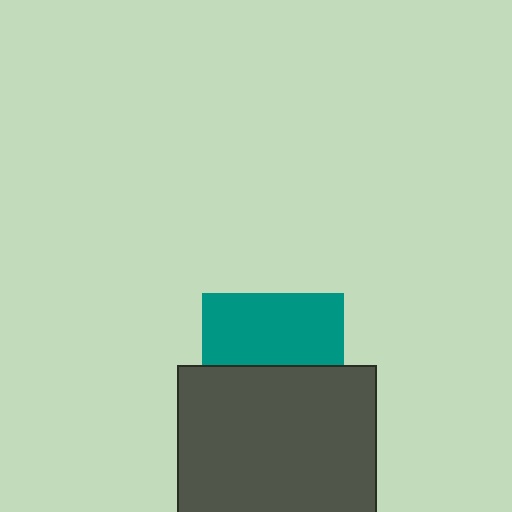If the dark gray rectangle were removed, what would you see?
You would see the complete teal square.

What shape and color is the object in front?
The object in front is a dark gray rectangle.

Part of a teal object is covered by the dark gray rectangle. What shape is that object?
It is a square.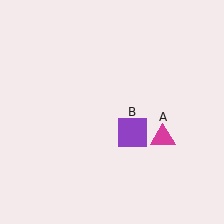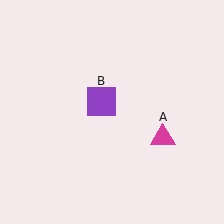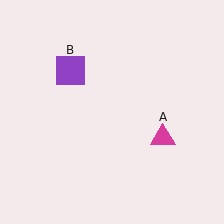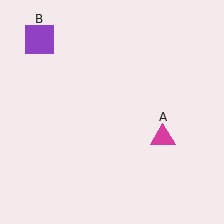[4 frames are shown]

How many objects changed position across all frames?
1 object changed position: purple square (object B).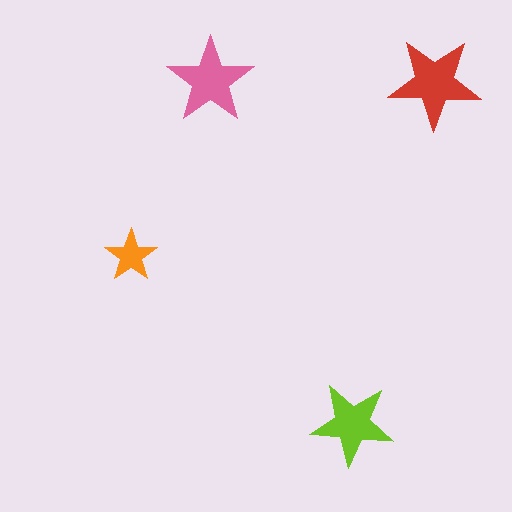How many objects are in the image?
There are 4 objects in the image.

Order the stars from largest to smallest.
the red one, the pink one, the lime one, the orange one.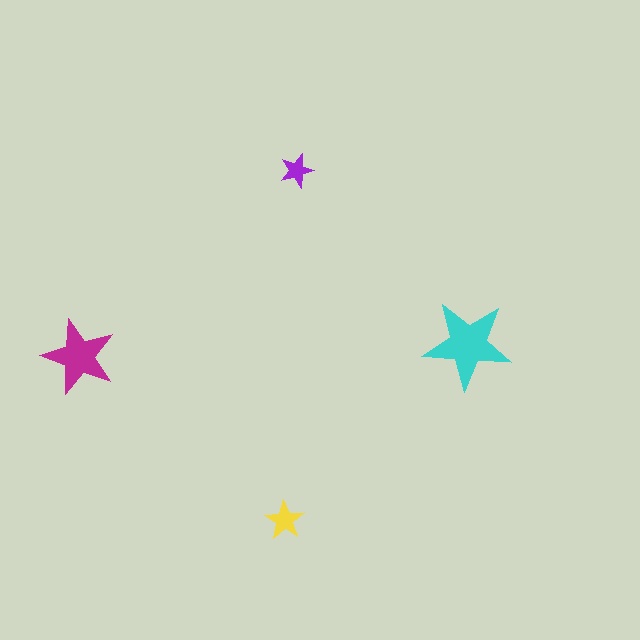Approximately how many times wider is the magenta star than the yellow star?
About 2 times wider.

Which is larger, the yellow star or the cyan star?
The cyan one.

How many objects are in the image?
There are 4 objects in the image.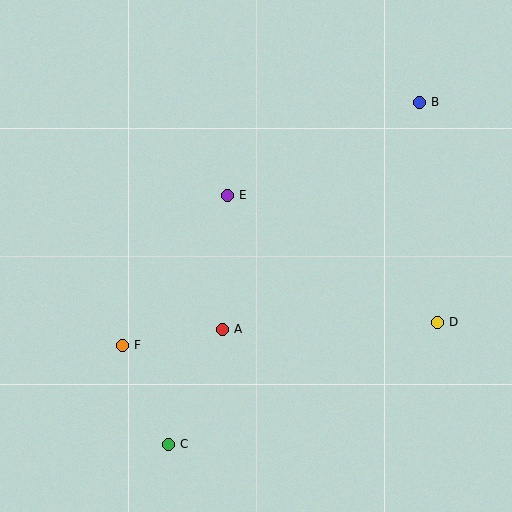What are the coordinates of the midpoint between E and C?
The midpoint between E and C is at (198, 320).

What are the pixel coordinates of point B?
Point B is at (419, 102).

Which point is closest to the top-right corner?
Point B is closest to the top-right corner.